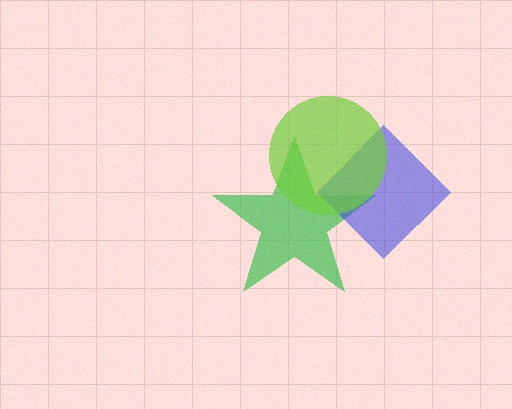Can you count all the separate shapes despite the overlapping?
Yes, there are 3 separate shapes.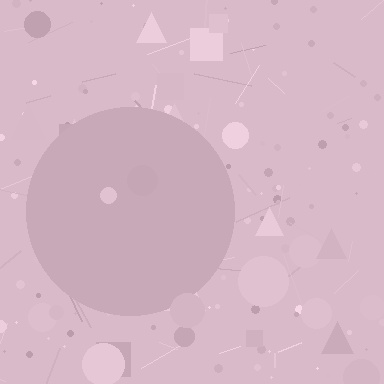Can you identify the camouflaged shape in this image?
The camouflaged shape is a circle.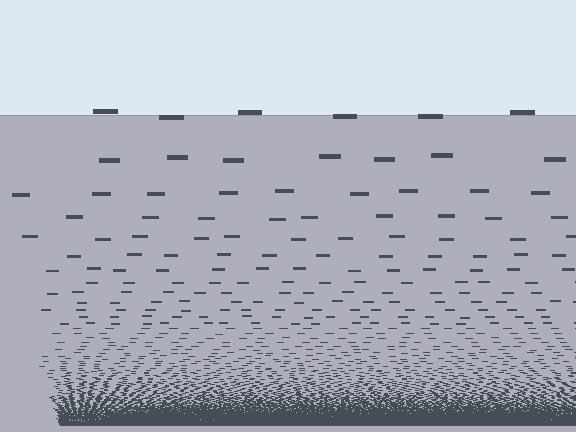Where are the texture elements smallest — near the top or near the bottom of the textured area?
Near the bottom.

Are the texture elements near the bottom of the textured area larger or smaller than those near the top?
Smaller. The gradient is inverted — elements near the bottom are smaller and denser.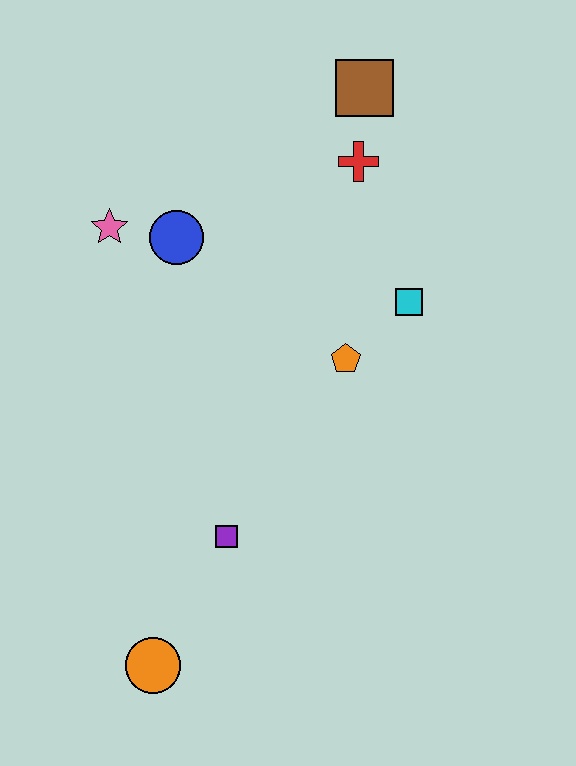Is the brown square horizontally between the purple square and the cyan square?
Yes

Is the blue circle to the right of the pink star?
Yes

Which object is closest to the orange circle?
The purple square is closest to the orange circle.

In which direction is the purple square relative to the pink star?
The purple square is below the pink star.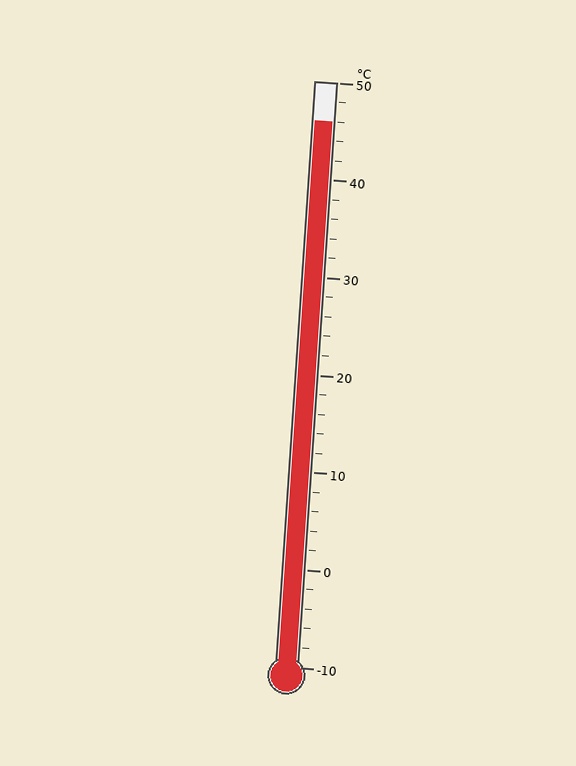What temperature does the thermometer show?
The thermometer shows approximately 46°C.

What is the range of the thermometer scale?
The thermometer scale ranges from -10°C to 50°C.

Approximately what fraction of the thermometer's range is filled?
The thermometer is filled to approximately 95% of its range.